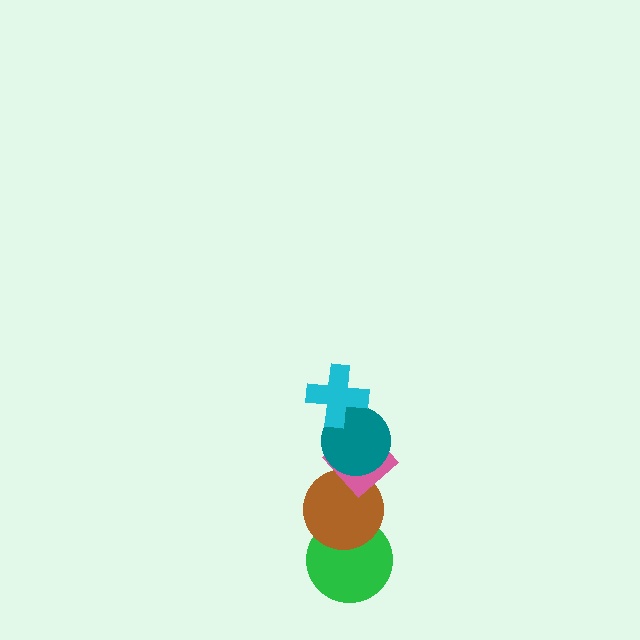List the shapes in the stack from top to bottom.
From top to bottom: the cyan cross, the teal circle, the pink diamond, the brown circle, the green circle.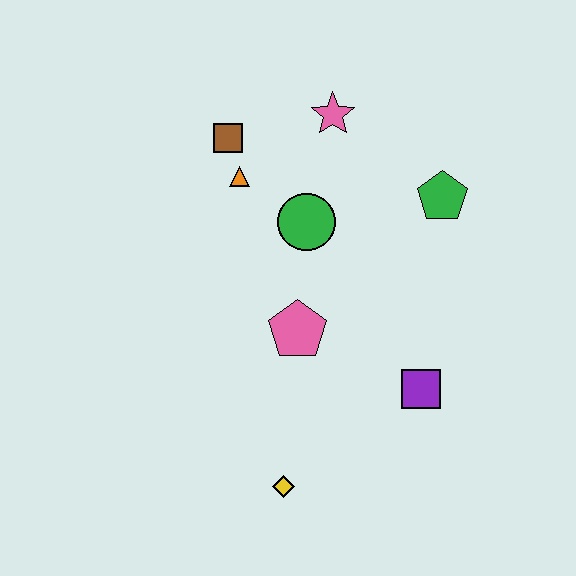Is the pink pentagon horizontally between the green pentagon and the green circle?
No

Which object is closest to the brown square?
The orange triangle is closest to the brown square.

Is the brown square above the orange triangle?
Yes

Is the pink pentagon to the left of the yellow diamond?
No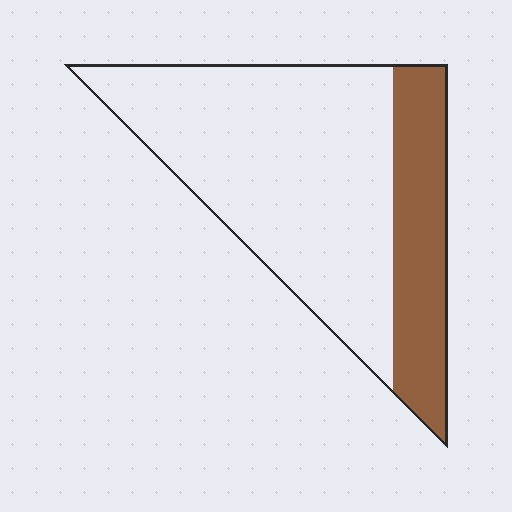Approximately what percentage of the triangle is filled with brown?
Approximately 25%.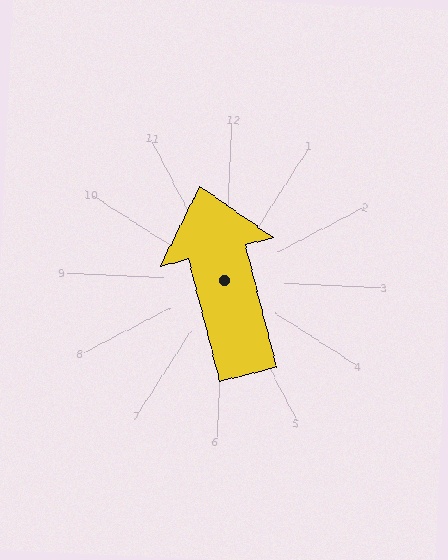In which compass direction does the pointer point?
North.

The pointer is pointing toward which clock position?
Roughly 11 o'clock.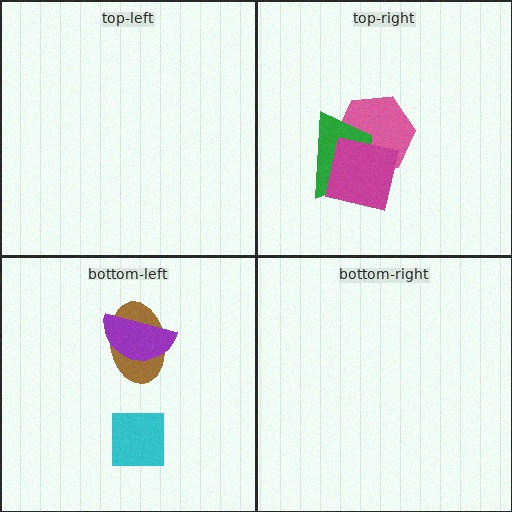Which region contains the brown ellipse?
The bottom-left region.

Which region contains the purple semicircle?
The bottom-left region.